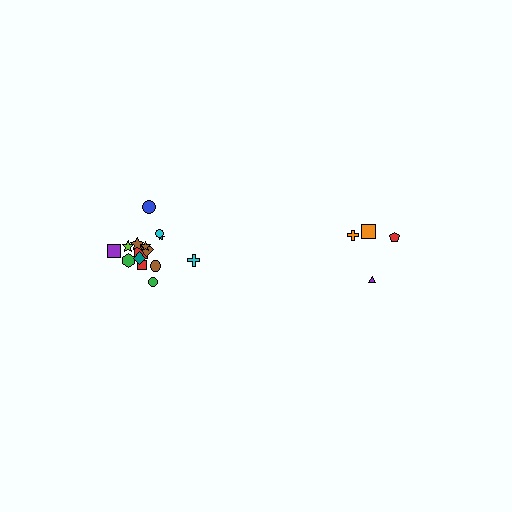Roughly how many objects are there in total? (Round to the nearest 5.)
Roughly 20 objects in total.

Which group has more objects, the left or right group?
The left group.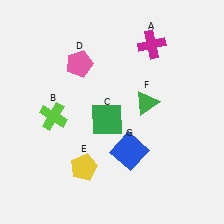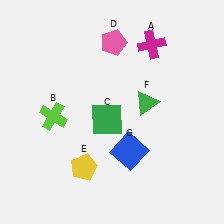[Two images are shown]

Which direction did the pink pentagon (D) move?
The pink pentagon (D) moved right.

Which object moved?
The pink pentagon (D) moved right.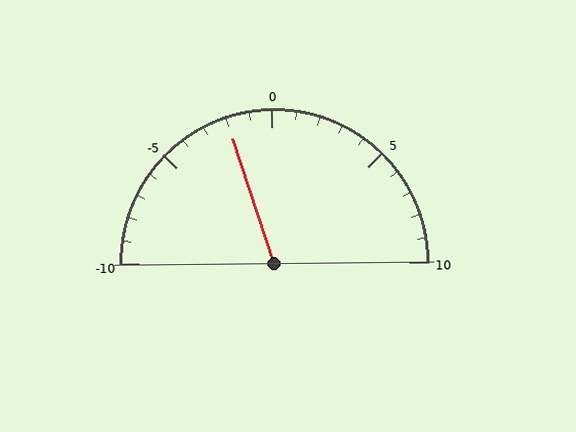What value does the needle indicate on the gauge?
The needle indicates approximately -2.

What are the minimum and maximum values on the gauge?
The gauge ranges from -10 to 10.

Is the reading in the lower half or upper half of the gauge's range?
The reading is in the lower half of the range (-10 to 10).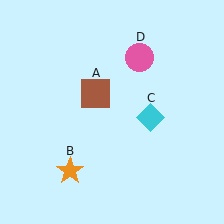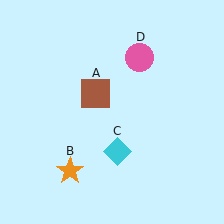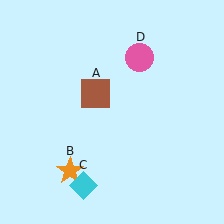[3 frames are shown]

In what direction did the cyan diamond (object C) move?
The cyan diamond (object C) moved down and to the left.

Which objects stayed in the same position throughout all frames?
Brown square (object A) and orange star (object B) and pink circle (object D) remained stationary.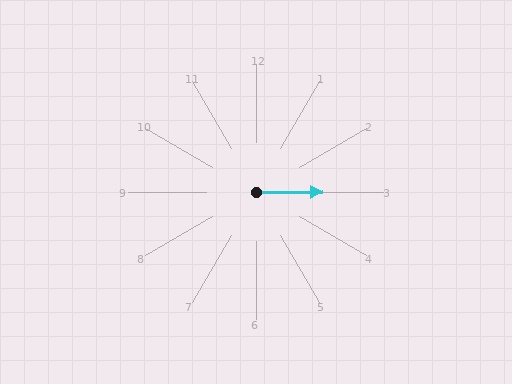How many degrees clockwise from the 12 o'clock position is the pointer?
Approximately 90 degrees.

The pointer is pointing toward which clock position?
Roughly 3 o'clock.